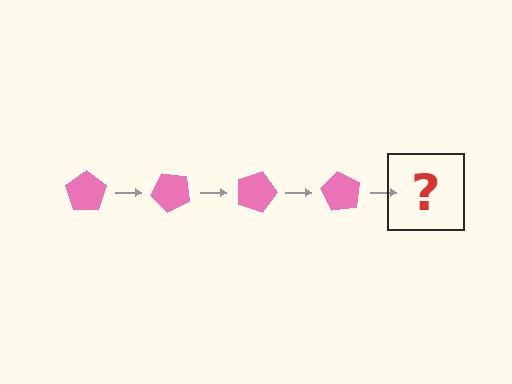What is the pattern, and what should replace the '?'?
The pattern is that the pentagon rotates 45 degrees each step. The '?' should be a pink pentagon rotated 180 degrees.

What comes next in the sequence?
The next element should be a pink pentagon rotated 180 degrees.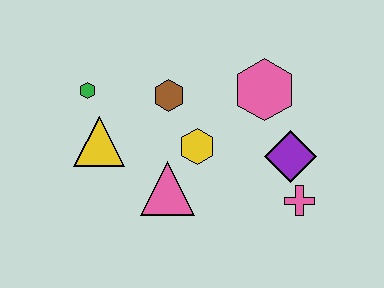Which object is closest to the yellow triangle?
The green hexagon is closest to the yellow triangle.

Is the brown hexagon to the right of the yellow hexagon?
No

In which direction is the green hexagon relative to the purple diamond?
The green hexagon is to the left of the purple diamond.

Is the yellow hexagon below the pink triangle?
No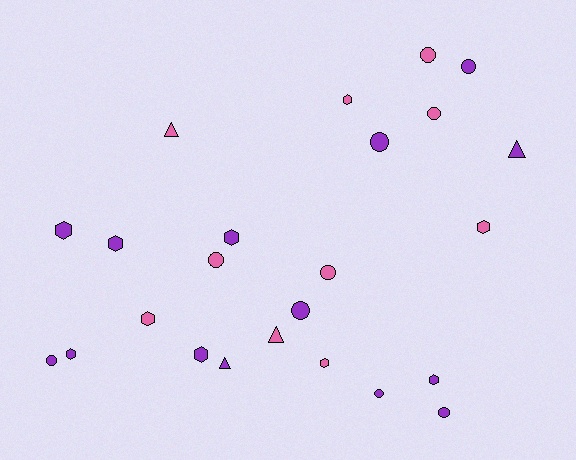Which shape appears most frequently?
Hexagon, with 10 objects.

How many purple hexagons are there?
There are 6 purple hexagons.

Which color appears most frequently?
Purple, with 14 objects.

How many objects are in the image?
There are 24 objects.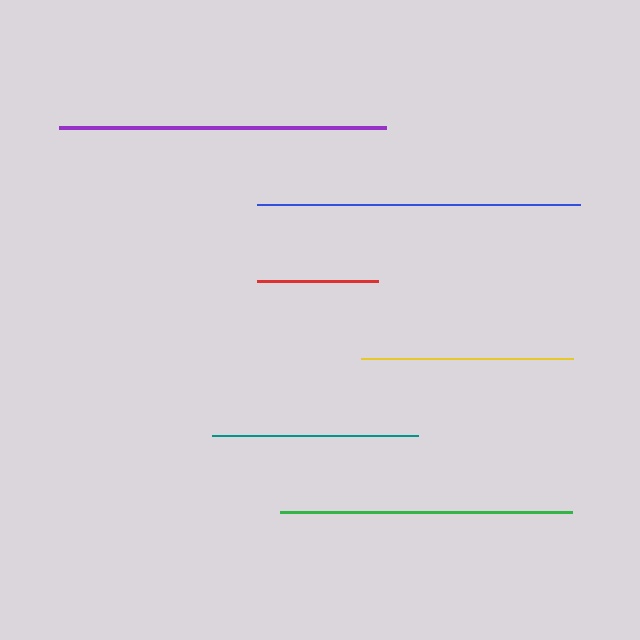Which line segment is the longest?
The purple line is the longest at approximately 327 pixels.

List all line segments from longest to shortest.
From longest to shortest: purple, blue, green, yellow, teal, red.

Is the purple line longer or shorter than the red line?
The purple line is longer than the red line.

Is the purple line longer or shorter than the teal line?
The purple line is longer than the teal line.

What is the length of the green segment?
The green segment is approximately 292 pixels long.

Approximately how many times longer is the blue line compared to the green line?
The blue line is approximately 1.1 times the length of the green line.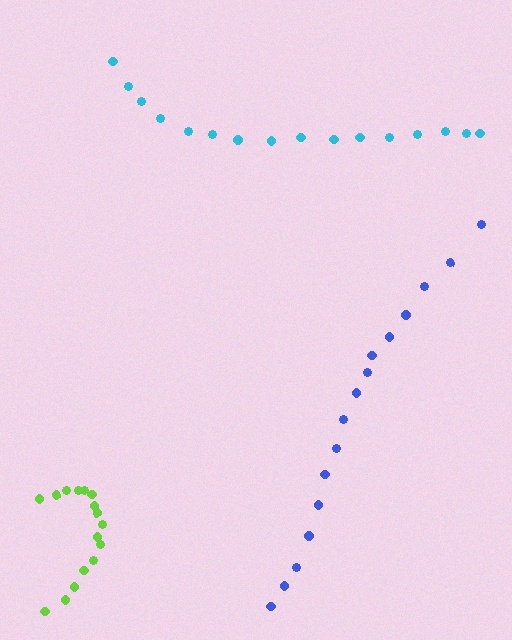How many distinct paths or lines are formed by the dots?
There are 3 distinct paths.